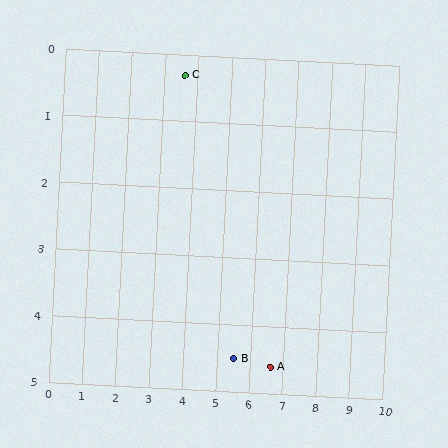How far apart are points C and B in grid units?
Points C and B are about 4.6 grid units apart.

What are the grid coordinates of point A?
Point A is at approximately (6.6, 4.6).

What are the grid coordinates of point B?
Point B is at approximately (5.5, 4.5).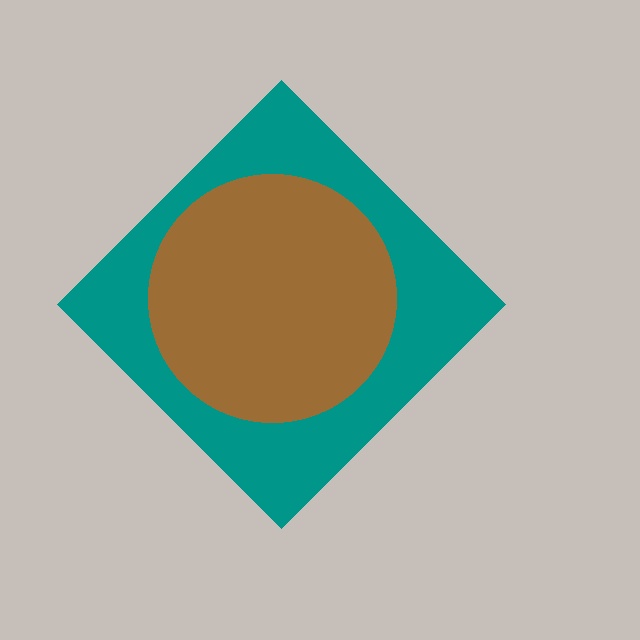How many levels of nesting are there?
2.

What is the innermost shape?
The brown circle.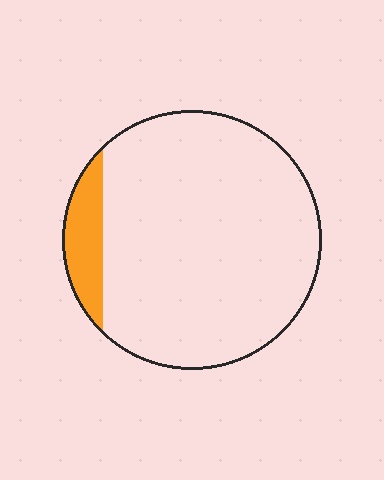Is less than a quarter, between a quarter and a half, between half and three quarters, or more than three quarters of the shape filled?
Less than a quarter.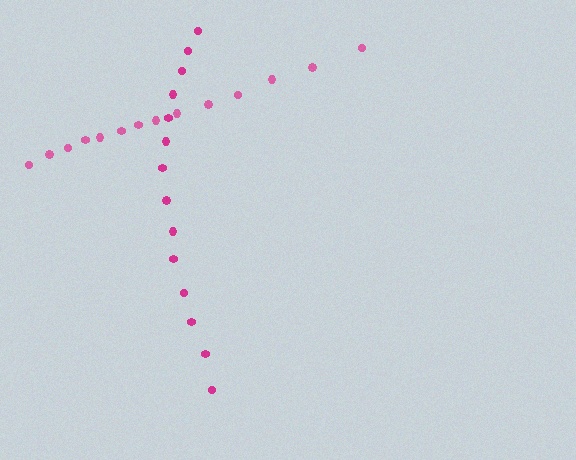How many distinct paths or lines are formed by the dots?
There are 2 distinct paths.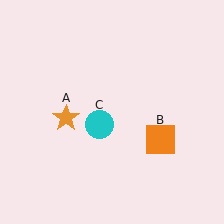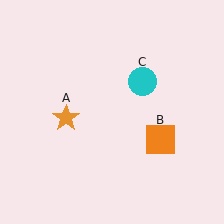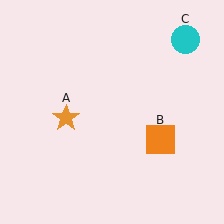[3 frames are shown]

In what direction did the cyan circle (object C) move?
The cyan circle (object C) moved up and to the right.